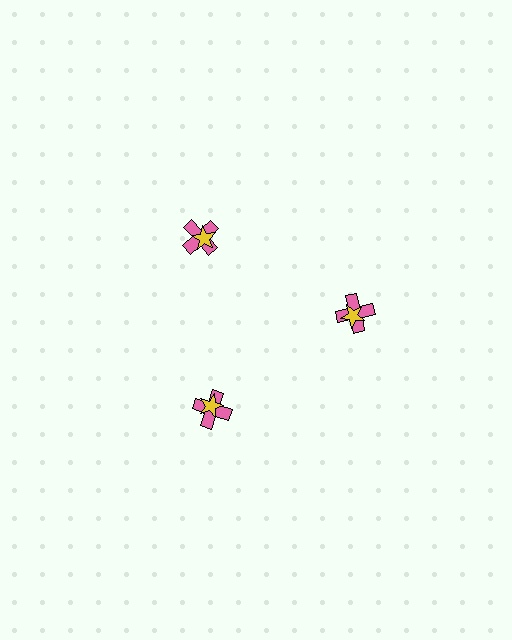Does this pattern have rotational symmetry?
Yes, this pattern has 3-fold rotational symmetry. It looks the same after rotating 120 degrees around the center.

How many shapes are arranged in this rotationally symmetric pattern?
There are 6 shapes, arranged in 3 groups of 2.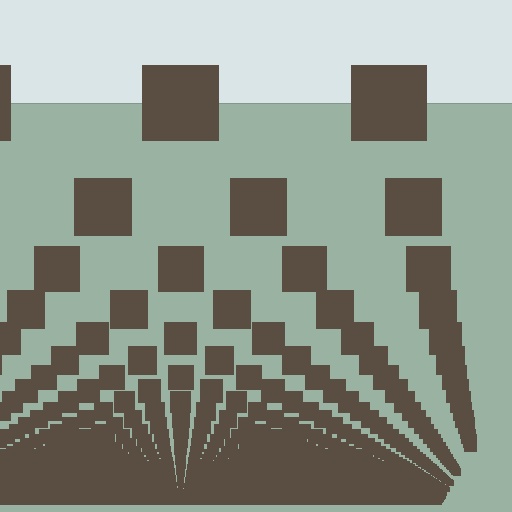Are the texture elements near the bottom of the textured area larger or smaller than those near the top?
Smaller. The gradient is inverted — elements near the bottom are smaller and denser.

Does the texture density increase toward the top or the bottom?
Density increases toward the bottom.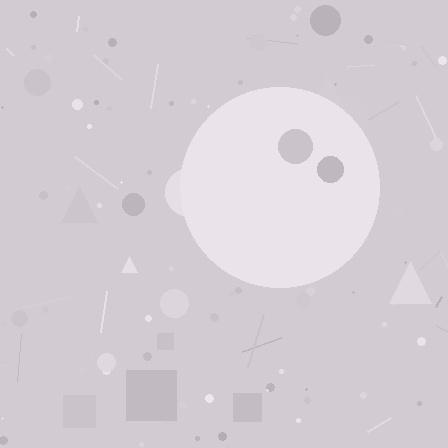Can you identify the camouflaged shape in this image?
The camouflaged shape is a circle.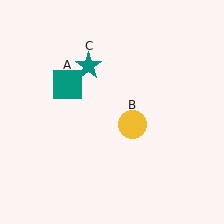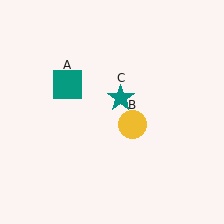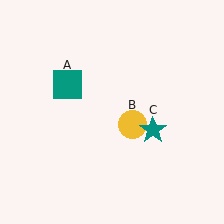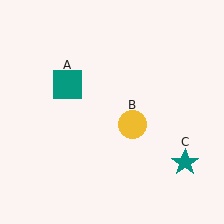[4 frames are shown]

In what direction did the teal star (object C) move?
The teal star (object C) moved down and to the right.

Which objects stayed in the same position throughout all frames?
Teal square (object A) and yellow circle (object B) remained stationary.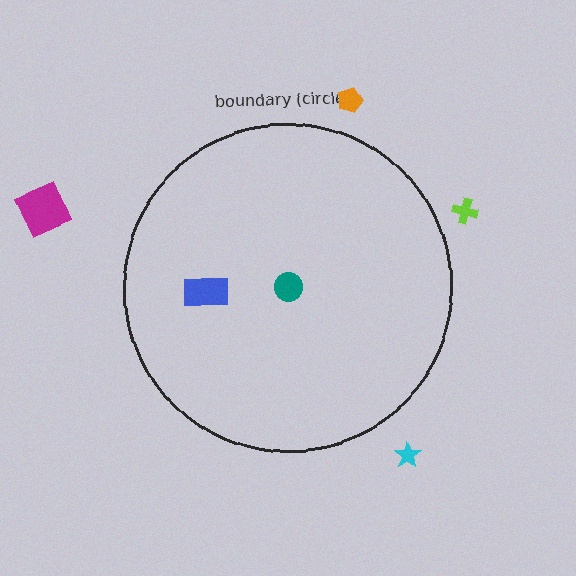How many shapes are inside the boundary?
2 inside, 4 outside.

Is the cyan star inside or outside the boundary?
Outside.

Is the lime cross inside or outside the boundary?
Outside.